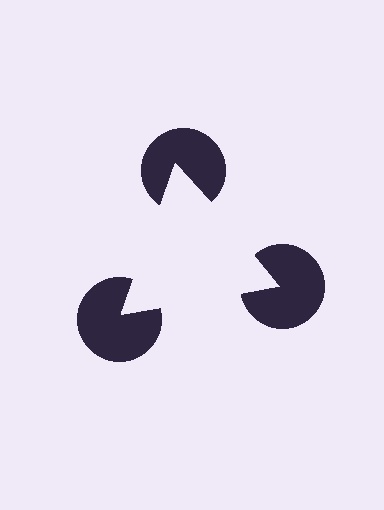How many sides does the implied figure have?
3 sides.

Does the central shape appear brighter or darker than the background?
It typically appears slightly brighter than the background, even though no actual brightness change is drawn.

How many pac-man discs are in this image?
There are 3 — one at each vertex of the illusory triangle.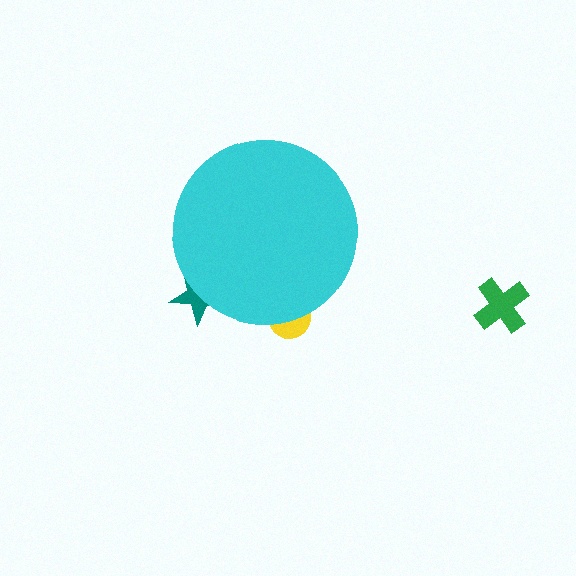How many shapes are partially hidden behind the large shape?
2 shapes are partially hidden.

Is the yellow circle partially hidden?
Yes, the yellow circle is partially hidden behind the cyan circle.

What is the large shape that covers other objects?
A cyan circle.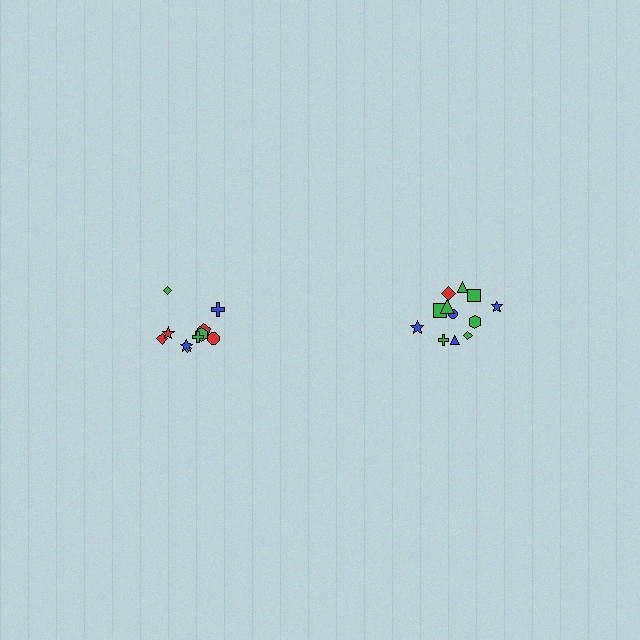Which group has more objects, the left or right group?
The right group.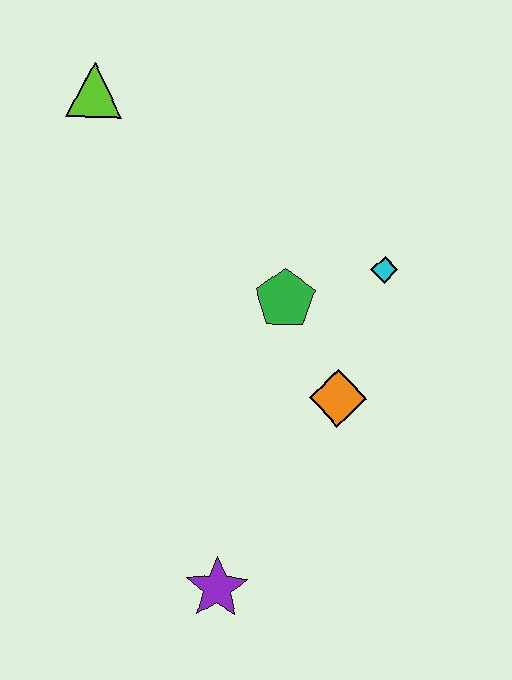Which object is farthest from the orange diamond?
The lime triangle is farthest from the orange diamond.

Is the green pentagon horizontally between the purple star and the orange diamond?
Yes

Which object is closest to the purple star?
The orange diamond is closest to the purple star.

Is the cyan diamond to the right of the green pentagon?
Yes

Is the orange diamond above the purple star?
Yes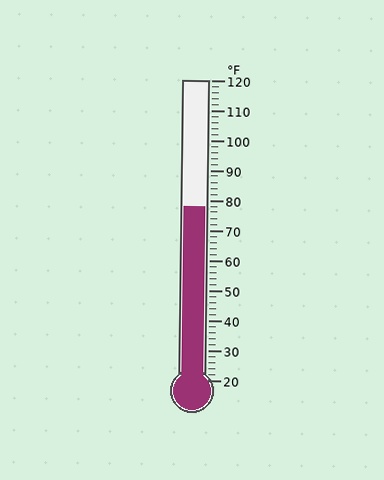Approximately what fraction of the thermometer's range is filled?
The thermometer is filled to approximately 60% of its range.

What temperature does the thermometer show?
The thermometer shows approximately 78°F.